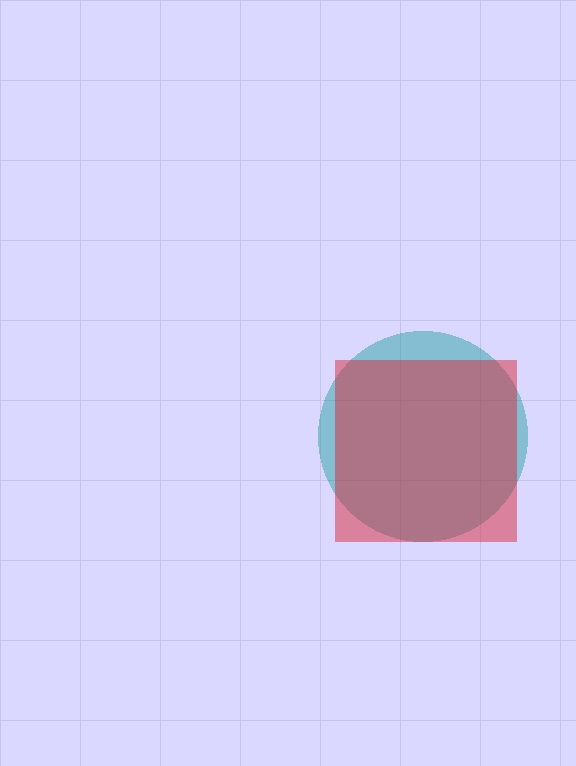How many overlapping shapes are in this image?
There are 2 overlapping shapes in the image.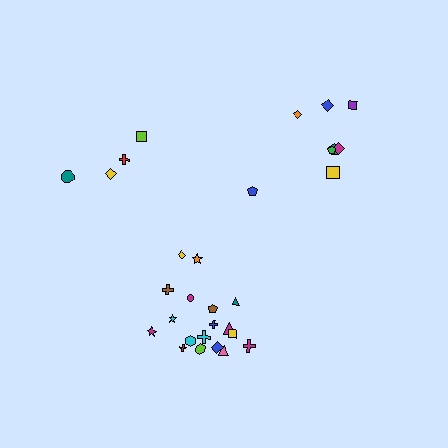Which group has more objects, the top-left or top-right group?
The top-right group.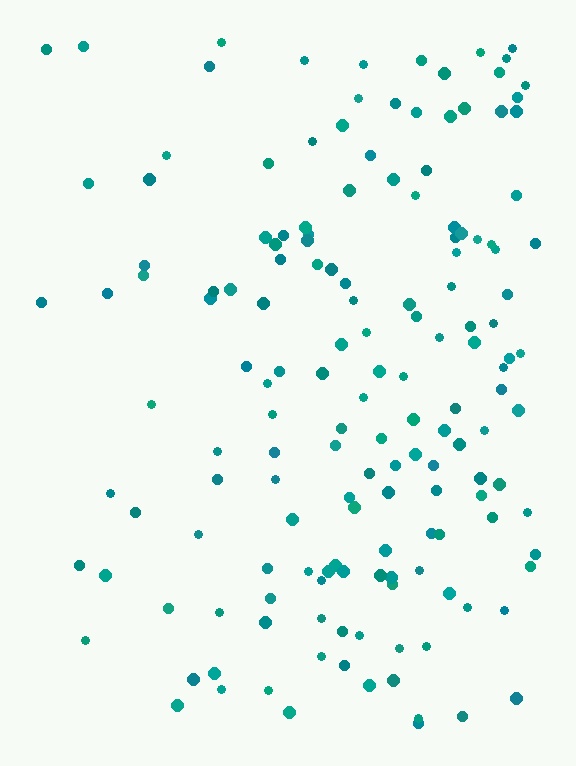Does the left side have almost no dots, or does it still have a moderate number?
Still a moderate number, just noticeably fewer than the right.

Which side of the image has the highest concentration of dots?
The right.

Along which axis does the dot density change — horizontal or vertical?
Horizontal.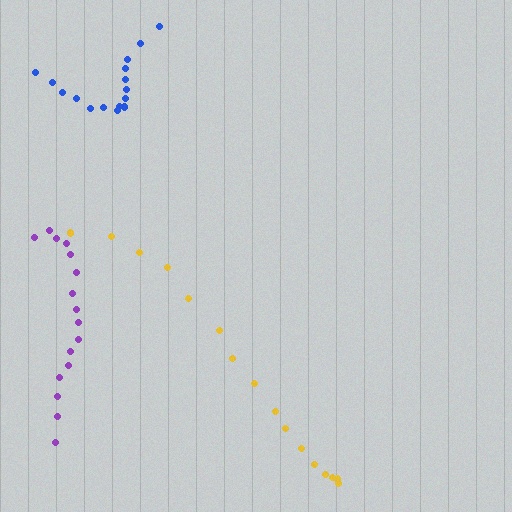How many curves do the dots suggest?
There are 3 distinct paths.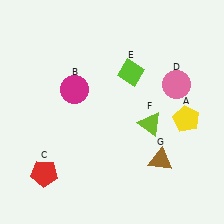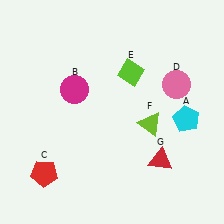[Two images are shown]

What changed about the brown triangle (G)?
In Image 1, G is brown. In Image 2, it changed to red.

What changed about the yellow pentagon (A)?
In Image 1, A is yellow. In Image 2, it changed to cyan.